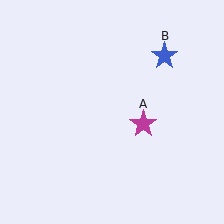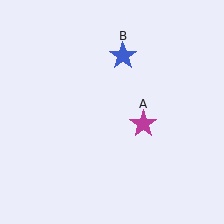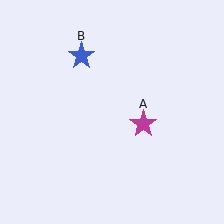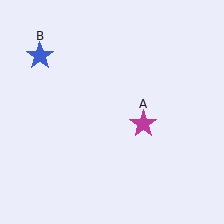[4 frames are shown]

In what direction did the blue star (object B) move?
The blue star (object B) moved left.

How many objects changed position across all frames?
1 object changed position: blue star (object B).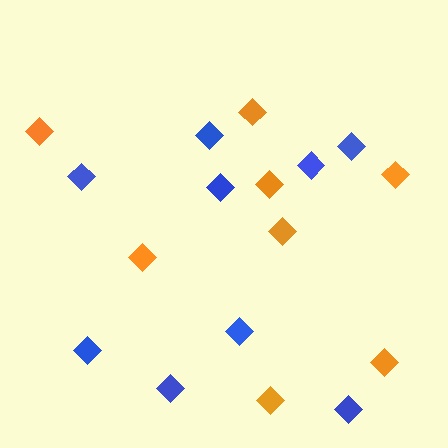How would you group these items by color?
There are 2 groups: one group of orange diamonds (8) and one group of blue diamonds (9).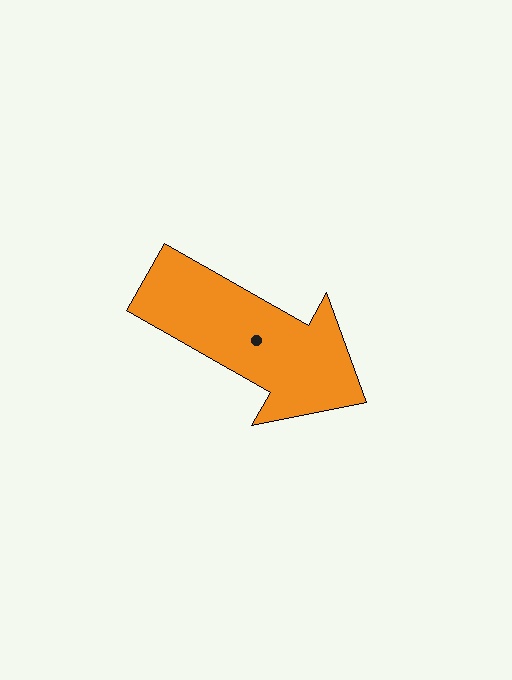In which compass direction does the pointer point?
Southeast.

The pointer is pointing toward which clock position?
Roughly 4 o'clock.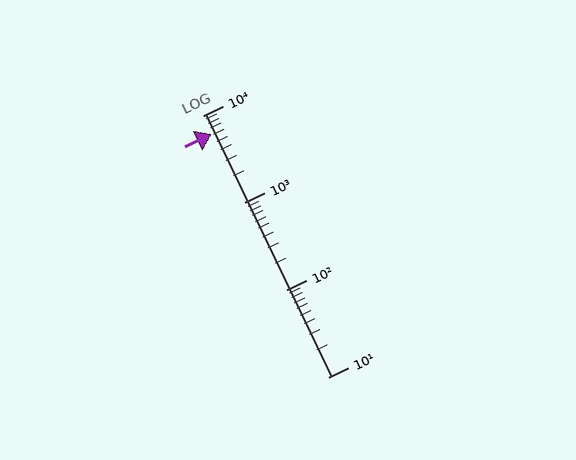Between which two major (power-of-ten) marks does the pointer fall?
The pointer is between 1000 and 10000.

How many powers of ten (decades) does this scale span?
The scale spans 3 decades, from 10 to 10000.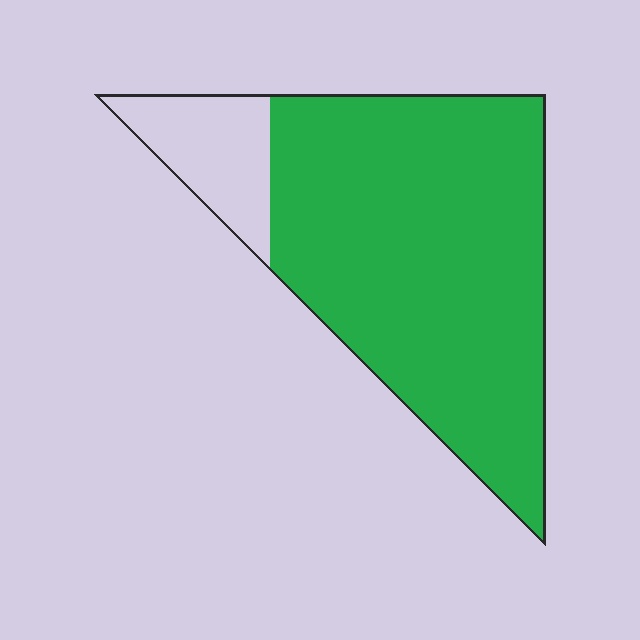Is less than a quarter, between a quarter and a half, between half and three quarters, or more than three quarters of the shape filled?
More than three quarters.